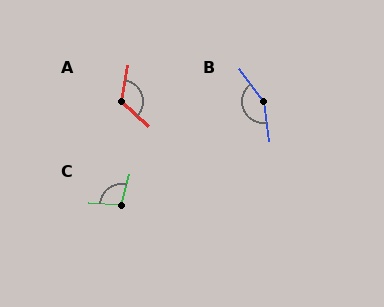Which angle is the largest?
B, at approximately 151 degrees.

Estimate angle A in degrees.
Approximately 122 degrees.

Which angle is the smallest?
C, at approximately 102 degrees.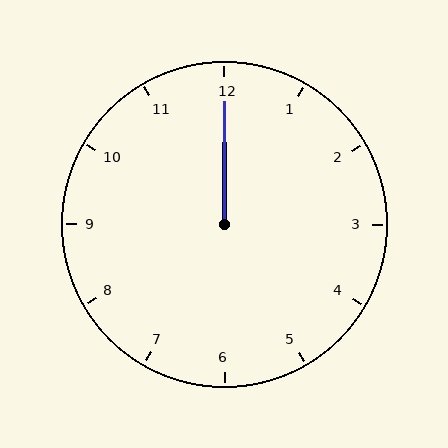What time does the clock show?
12:00.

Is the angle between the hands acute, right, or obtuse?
It is acute.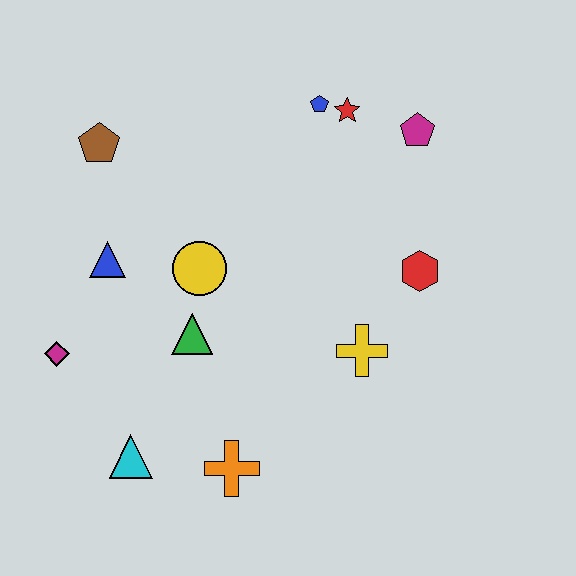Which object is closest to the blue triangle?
The yellow circle is closest to the blue triangle.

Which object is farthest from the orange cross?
The magenta pentagon is farthest from the orange cross.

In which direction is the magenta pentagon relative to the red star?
The magenta pentagon is to the right of the red star.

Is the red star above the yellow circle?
Yes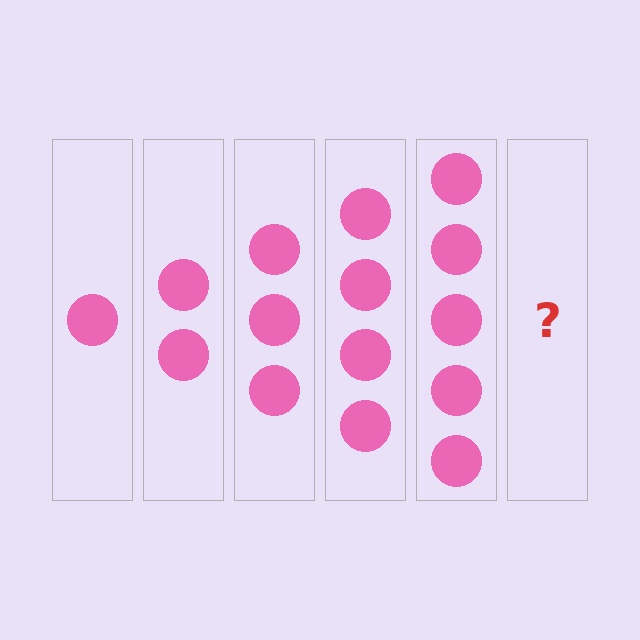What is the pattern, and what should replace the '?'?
The pattern is that each step adds one more circle. The '?' should be 6 circles.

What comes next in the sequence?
The next element should be 6 circles.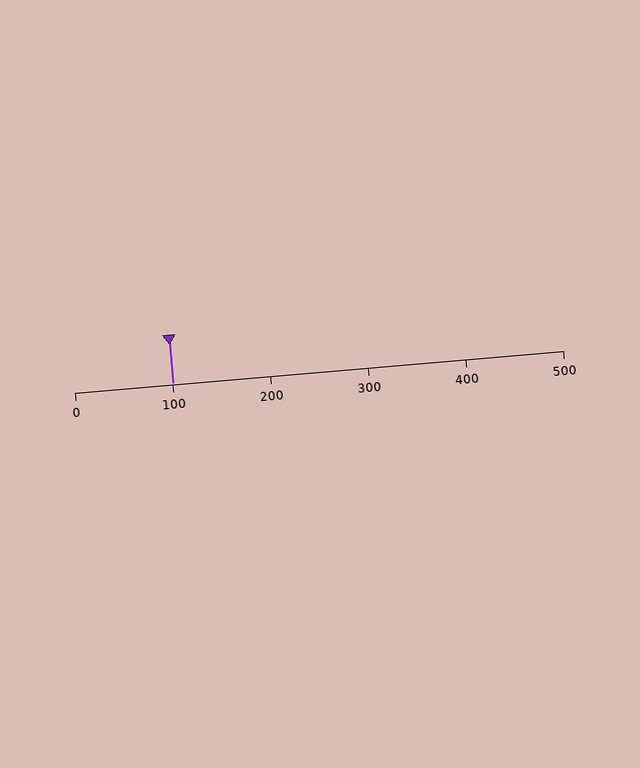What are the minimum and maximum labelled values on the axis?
The axis runs from 0 to 500.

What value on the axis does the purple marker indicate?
The marker indicates approximately 100.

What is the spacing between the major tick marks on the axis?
The major ticks are spaced 100 apart.